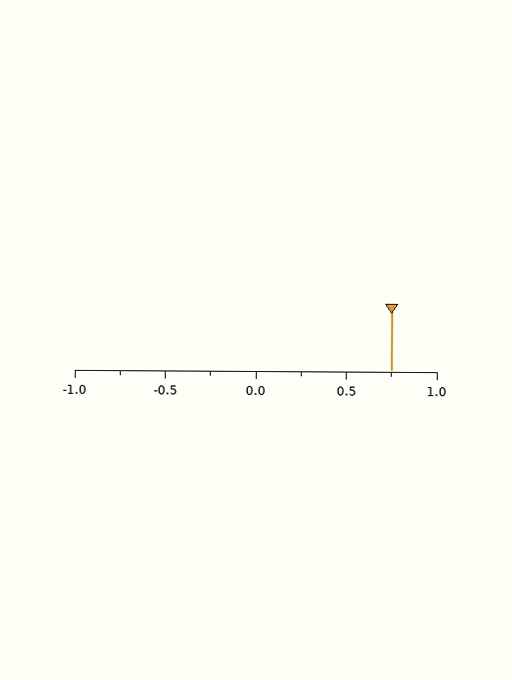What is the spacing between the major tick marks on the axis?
The major ticks are spaced 0.5 apart.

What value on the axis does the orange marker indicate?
The marker indicates approximately 0.75.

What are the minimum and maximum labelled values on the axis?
The axis runs from -1.0 to 1.0.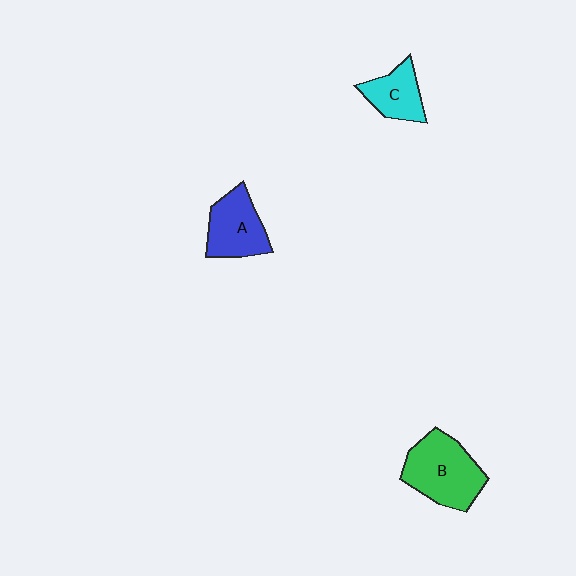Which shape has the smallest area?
Shape C (cyan).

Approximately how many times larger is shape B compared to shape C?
Approximately 1.8 times.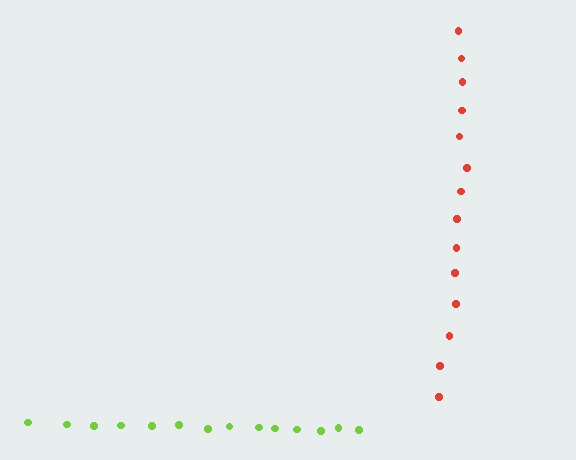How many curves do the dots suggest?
There are 2 distinct paths.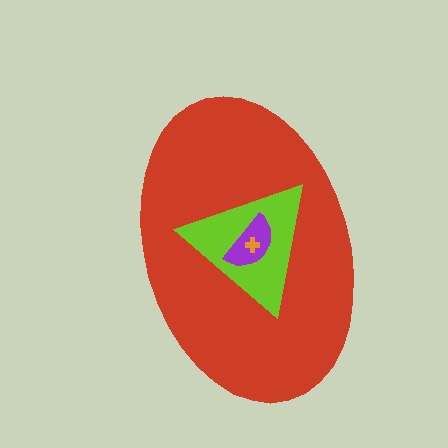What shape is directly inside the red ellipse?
The lime triangle.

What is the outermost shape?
The red ellipse.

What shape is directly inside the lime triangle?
The purple semicircle.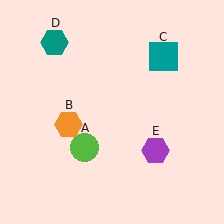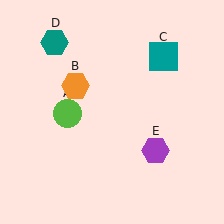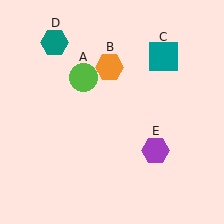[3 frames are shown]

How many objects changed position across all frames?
2 objects changed position: lime circle (object A), orange hexagon (object B).